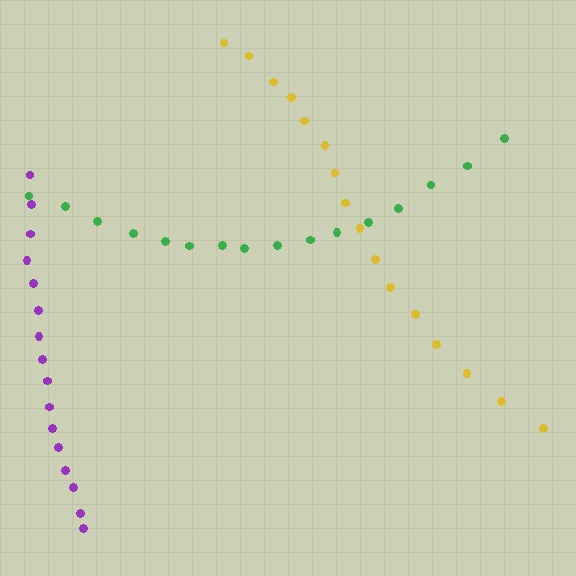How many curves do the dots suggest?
There are 3 distinct paths.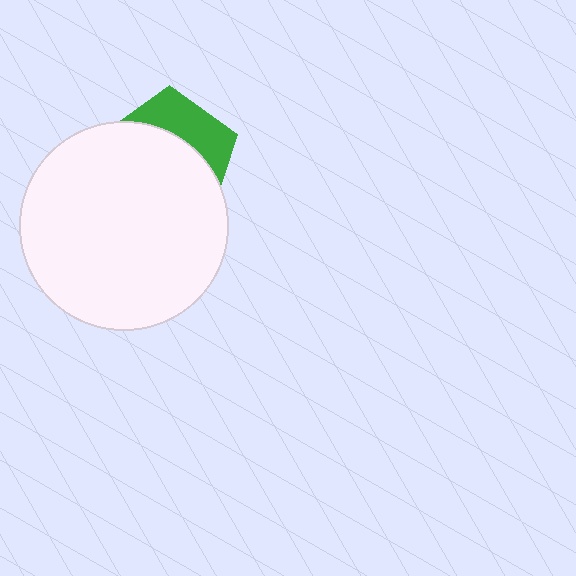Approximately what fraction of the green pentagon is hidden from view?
Roughly 67% of the green pentagon is hidden behind the white circle.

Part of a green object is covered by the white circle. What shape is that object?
It is a pentagon.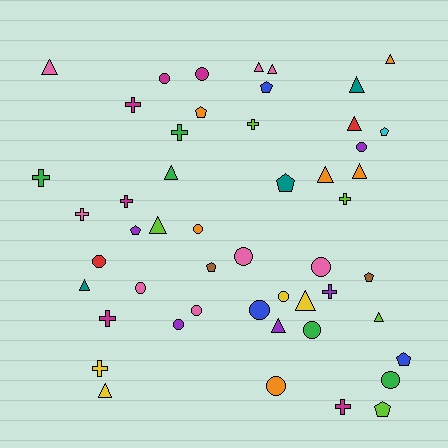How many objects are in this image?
There are 50 objects.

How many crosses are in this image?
There are 11 crosses.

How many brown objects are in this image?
There are 2 brown objects.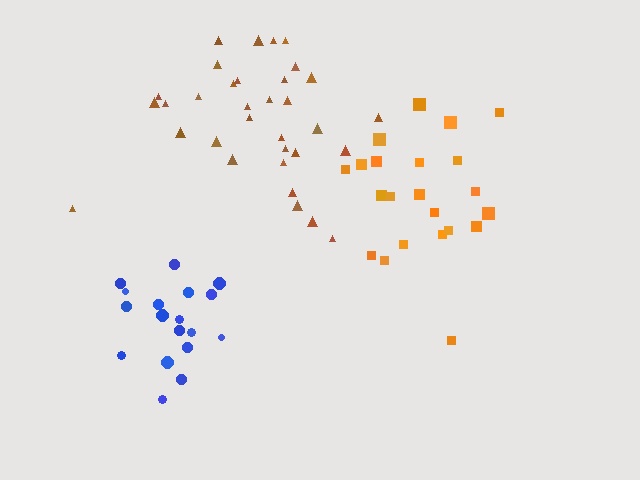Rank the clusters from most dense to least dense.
blue, brown, orange.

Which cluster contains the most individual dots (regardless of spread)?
Brown (33).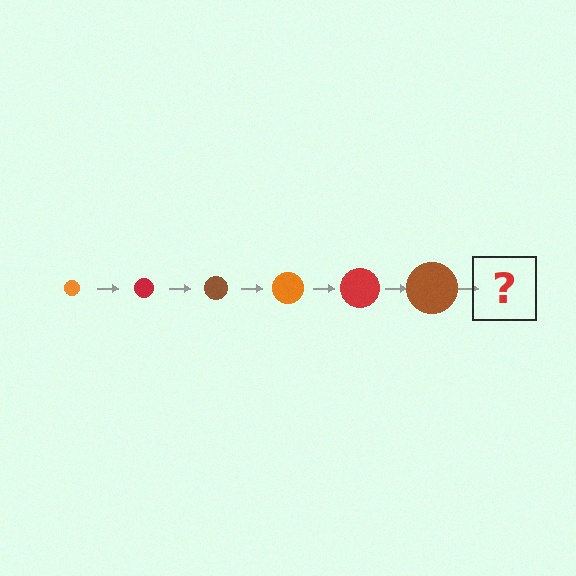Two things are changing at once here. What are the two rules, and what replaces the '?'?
The two rules are that the circle grows larger each step and the color cycles through orange, red, and brown. The '?' should be an orange circle, larger than the previous one.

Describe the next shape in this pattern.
It should be an orange circle, larger than the previous one.